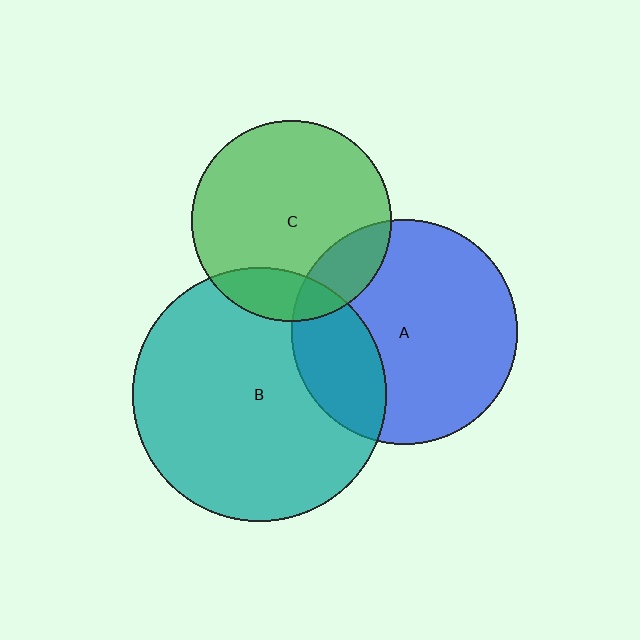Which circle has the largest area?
Circle B (teal).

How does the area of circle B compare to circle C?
Approximately 1.6 times.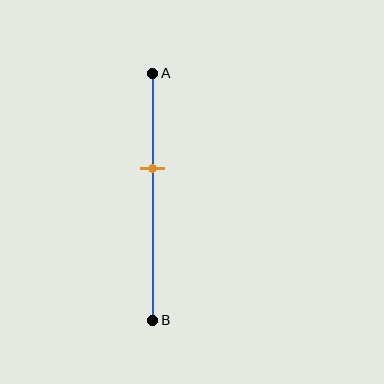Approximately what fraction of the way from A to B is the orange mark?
The orange mark is approximately 40% of the way from A to B.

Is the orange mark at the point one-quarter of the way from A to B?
No, the mark is at about 40% from A, not at the 25% one-quarter point.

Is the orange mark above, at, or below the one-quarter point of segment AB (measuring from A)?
The orange mark is below the one-quarter point of segment AB.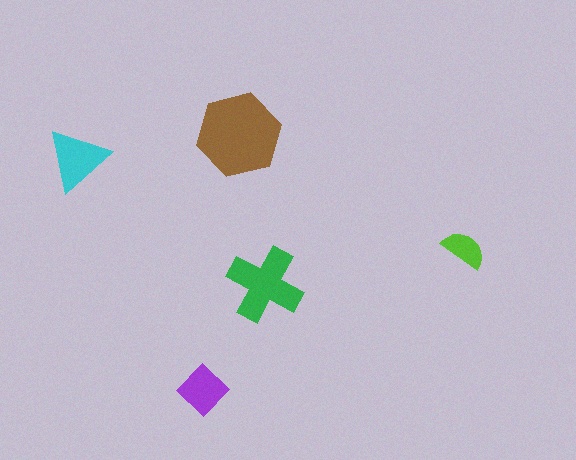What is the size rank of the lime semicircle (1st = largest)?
5th.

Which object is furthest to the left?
The cyan triangle is leftmost.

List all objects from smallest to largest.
The lime semicircle, the purple diamond, the cyan triangle, the green cross, the brown hexagon.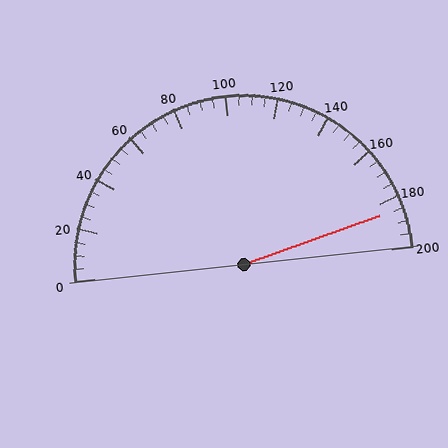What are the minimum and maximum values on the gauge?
The gauge ranges from 0 to 200.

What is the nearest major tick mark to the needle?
The nearest major tick mark is 180.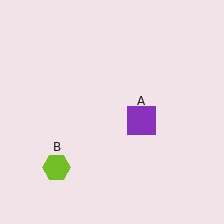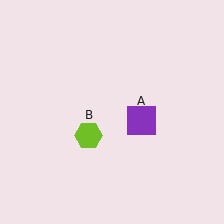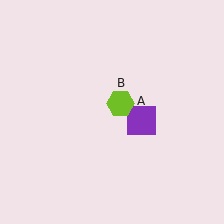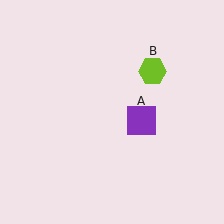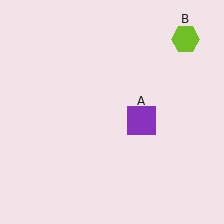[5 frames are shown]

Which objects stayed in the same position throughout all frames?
Purple square (object A) remained stationary.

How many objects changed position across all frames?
1 object changed position: lime hexagon (object B).